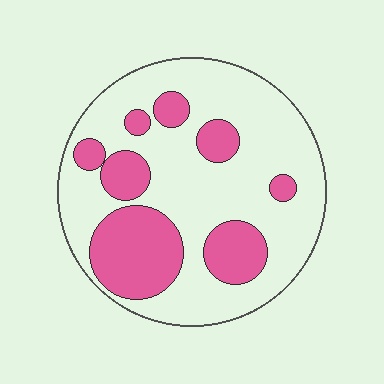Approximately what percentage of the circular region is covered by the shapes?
Approximately 30%.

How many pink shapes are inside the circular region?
8.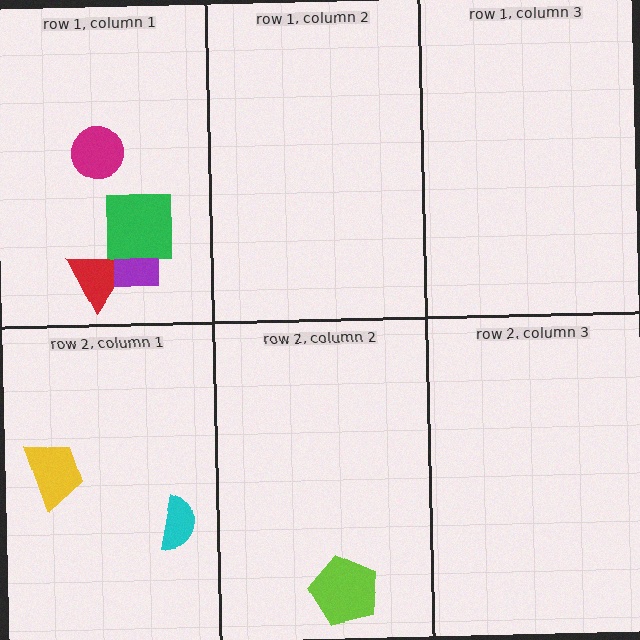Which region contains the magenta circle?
The row 1, column 1 region.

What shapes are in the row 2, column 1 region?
The cyan semicircle, the yellow trapezoid.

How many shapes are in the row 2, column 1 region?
2.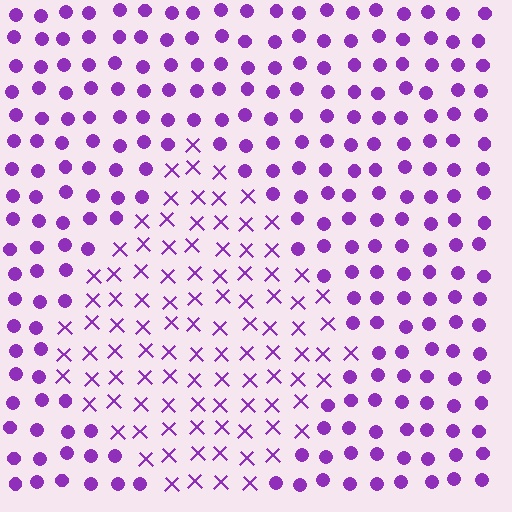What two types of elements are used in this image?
The image uses X marks inside the diamond region and circles outside it.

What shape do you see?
I see a diamond.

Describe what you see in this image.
The image is filled with small purple elements arranged in a uniform grid. A diamond-shaped region contains X marks, while the surrounding area contains circles. The boundary is defined purely by the change in element shape.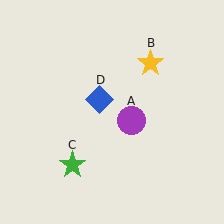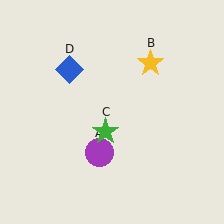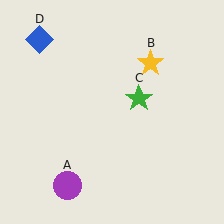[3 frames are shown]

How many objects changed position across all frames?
3 objects changed position: purple circle (object A), green star (object C), blue diamond (object D).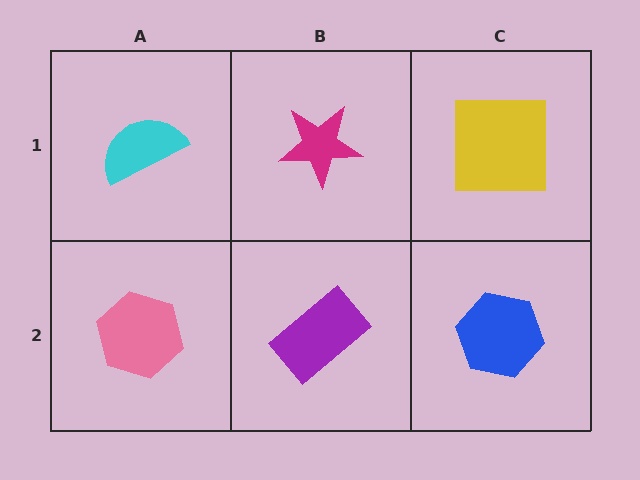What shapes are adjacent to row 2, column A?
A cyan semicircle (row 1, column A), a purple rectangle (row 2, column B).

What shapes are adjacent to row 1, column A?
A pink hexagon (row 2, column A), a magenta star (row 1, column B).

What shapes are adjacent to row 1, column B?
A purple rectangle (row 2, column B), a cyan semicircle (row 1, column A), a yellow square (row 1, column C).